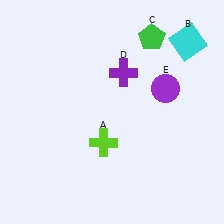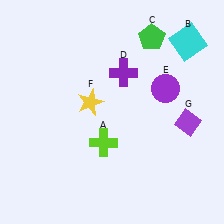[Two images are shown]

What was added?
A yellow star (F), a purple diamond (G) were added in Image 2.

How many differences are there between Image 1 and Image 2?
There are 2 differences between the two images.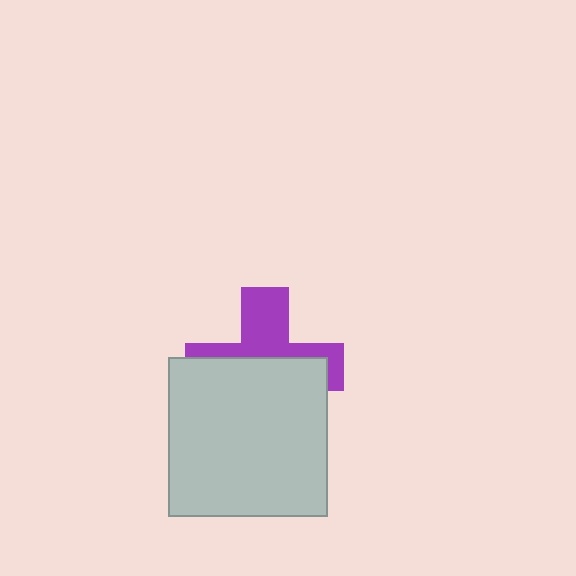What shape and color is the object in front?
The object in front is a light gray square.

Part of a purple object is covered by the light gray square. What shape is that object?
It is a cross.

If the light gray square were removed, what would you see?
You would see the complete purple cross.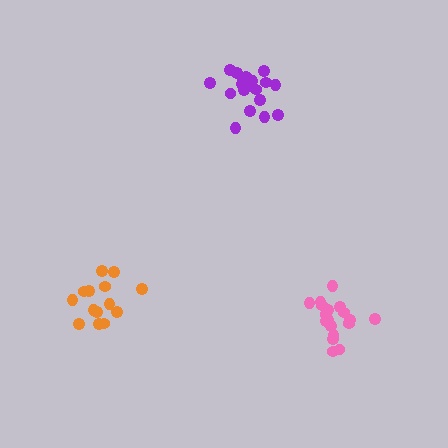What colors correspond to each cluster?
The clusters are colored: pink, orange, purple.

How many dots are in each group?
Group 1: 19 dots, Group 2: 14 dots, Group 3: 19 dots (52 total).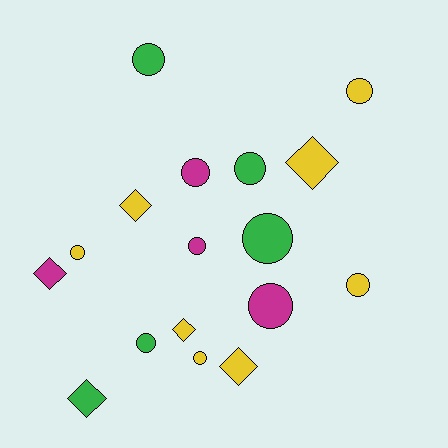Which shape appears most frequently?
Circle, with 11 objects.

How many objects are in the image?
There are 17 objects.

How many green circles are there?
There are 4 green circles.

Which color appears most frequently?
Yellow, with 8 objects.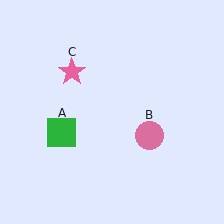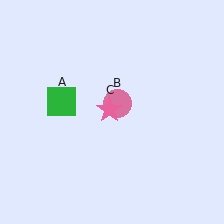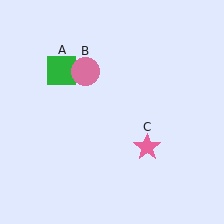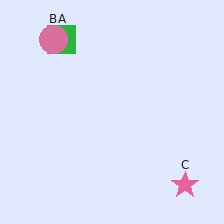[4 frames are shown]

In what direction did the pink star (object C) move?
The pink star (object C) moved down and to the right.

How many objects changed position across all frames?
3 objects changed position: green square (object A), pink circle (object B), pink star (object C).